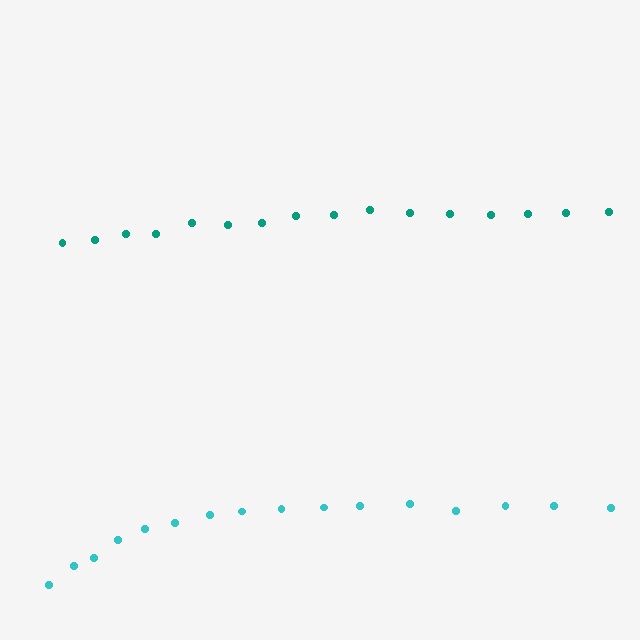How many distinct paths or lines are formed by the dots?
There are 2 distinct paths.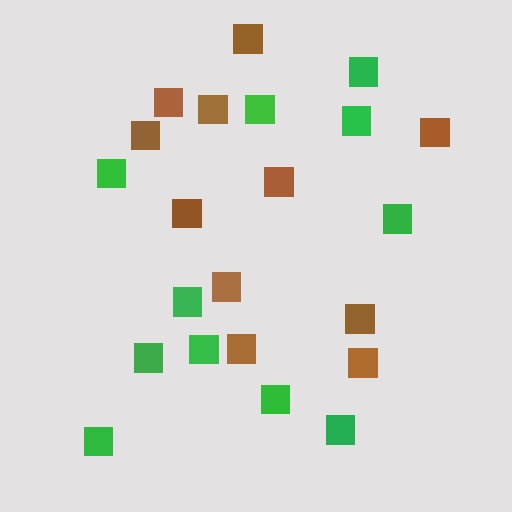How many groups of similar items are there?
There are 2 groups: one group of brown squares (11) and one group of green squares (11).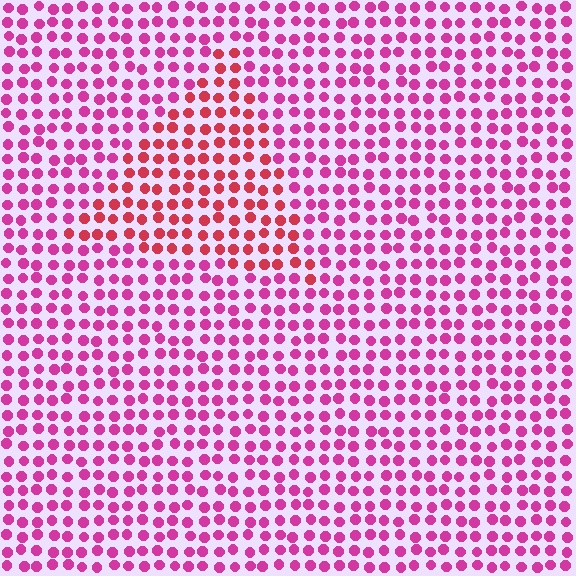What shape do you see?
I see a triangle.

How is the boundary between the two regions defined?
The boundary is defined purely by a slight shift in hue (about 31 degrees). Spacing, size, and orientation are identical on both sides.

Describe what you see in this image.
The image is filled with small magenta elements in a uniform arrangement. A triangle-shaped region is visible where the elements are tinted to a slightly different hue, forming a subtle color boundary.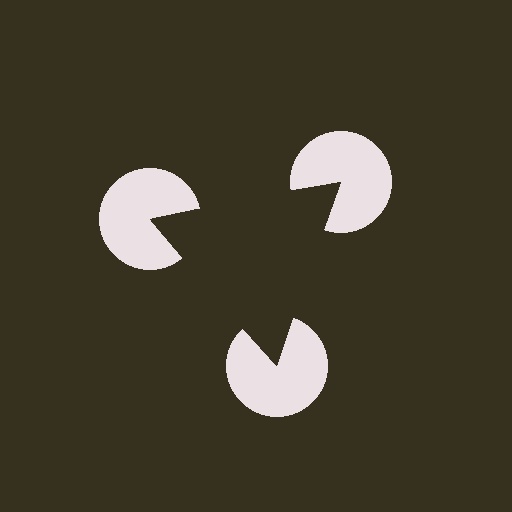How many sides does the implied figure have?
3 sides.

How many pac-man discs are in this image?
There are 3 — one at each vertex of the illusory triangle.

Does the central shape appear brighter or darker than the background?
It typically appears slightly darker than the background, even though no actual brightness change is drawn.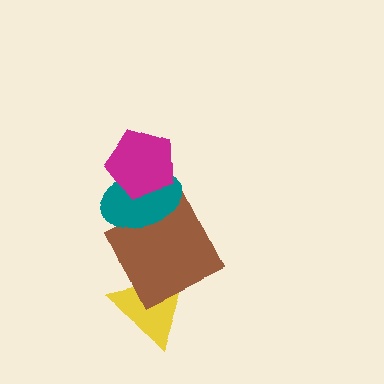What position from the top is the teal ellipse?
The teal ellipse is 2nd from the top.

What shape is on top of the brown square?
The teal ellipse is on top of the brown square.